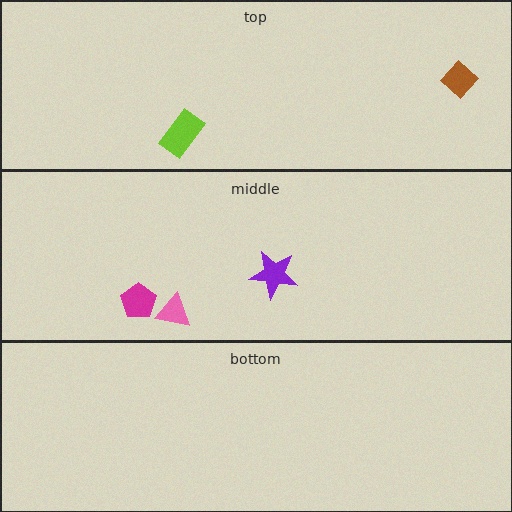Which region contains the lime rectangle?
The top region.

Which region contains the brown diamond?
The top region.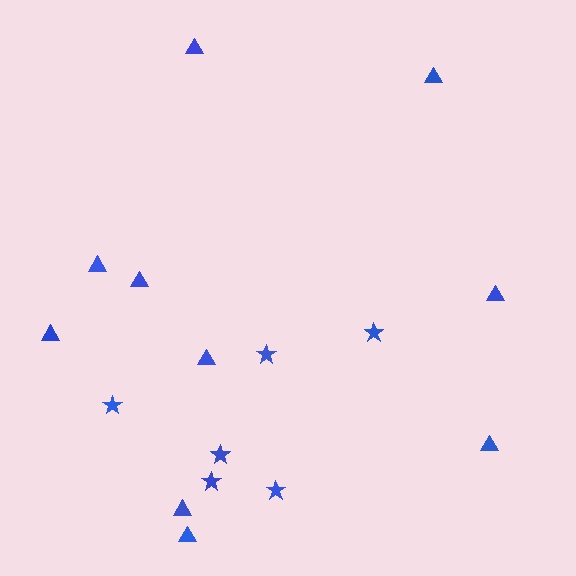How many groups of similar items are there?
There are 2 groups: one group of stars (6) and one group of triangles (10).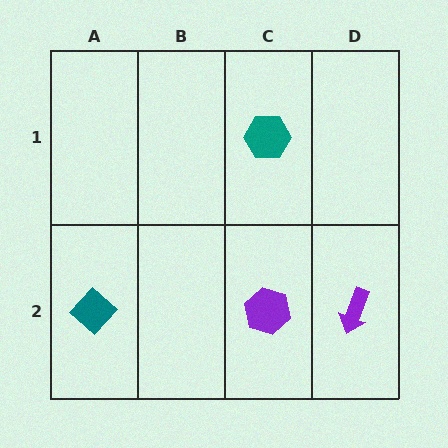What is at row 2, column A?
A teal diamond.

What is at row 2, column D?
A purple arrow.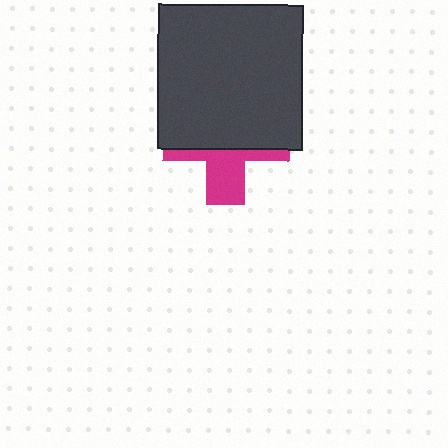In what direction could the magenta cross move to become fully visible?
The magenta cross could move down. That would shift it out from behind the dark gray square entirely.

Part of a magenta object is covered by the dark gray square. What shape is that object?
It is a cross.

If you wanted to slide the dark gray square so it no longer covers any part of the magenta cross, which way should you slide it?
Slide it up — that is the most direct way to separate the two shapes.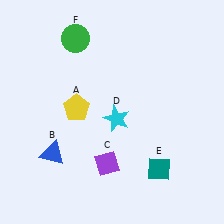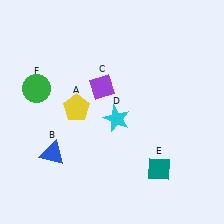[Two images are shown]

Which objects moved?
The objects that moved are: the purple diamond (C), the green circle (F).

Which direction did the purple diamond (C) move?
The purple diamond (C) moved up.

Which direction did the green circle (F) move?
The green circle (F) moved down.